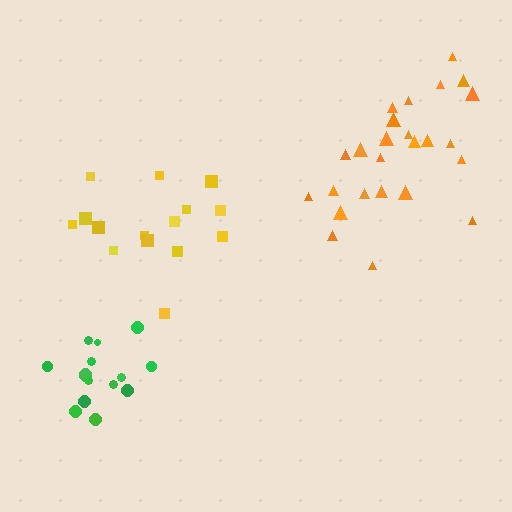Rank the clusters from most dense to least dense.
green, orange, yellow.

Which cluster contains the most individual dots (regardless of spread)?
Orange (25).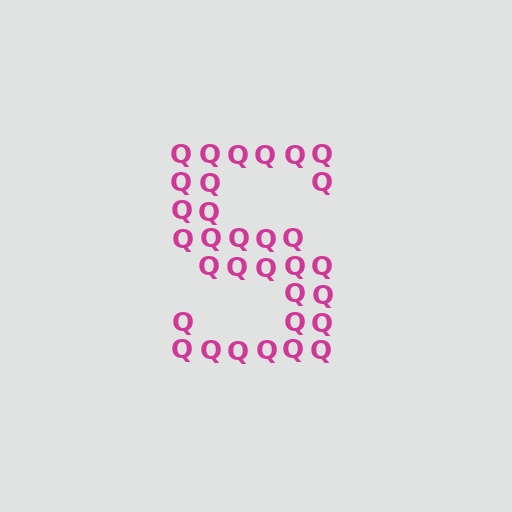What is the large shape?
The large shape is the letter S.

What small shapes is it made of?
It is made of small letter Q's.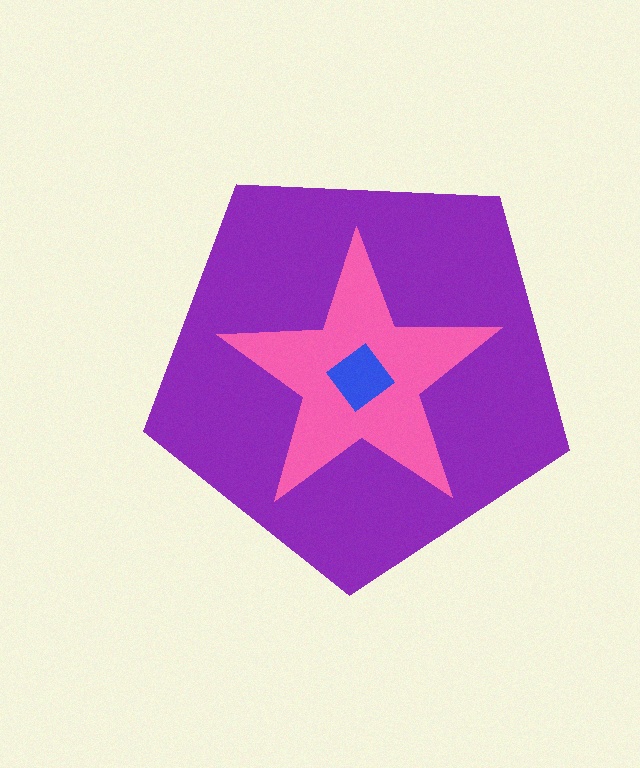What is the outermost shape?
The purple pentagon.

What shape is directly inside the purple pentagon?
The pink star.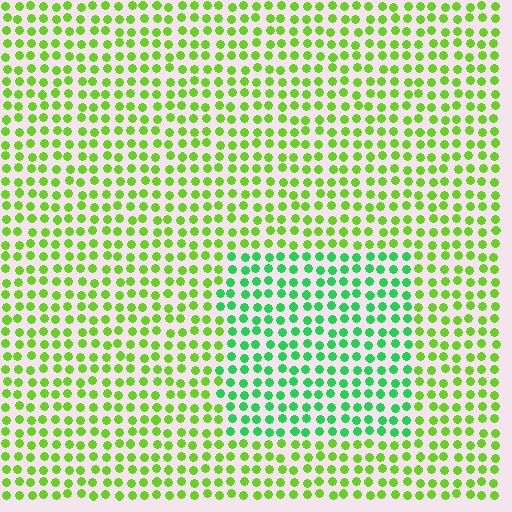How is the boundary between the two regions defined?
The boundary is defined purely by a slight shift in hue (about 40 degrees). Spacing, size, and orientation are identical on both sides.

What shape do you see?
I see a rectangle.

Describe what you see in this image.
The image is filled with small lime elements in a uniform arrangement. A rectangle-shaped region is visible where the elements are tinted to a slightly different hue, forming a subtle color boundary.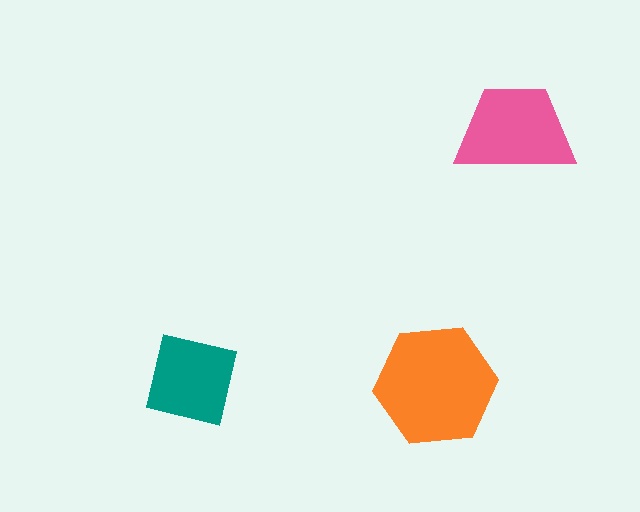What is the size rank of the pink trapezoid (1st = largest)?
2nd.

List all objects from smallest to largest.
The teal square, the pink trapezoid, the orange hexagon.